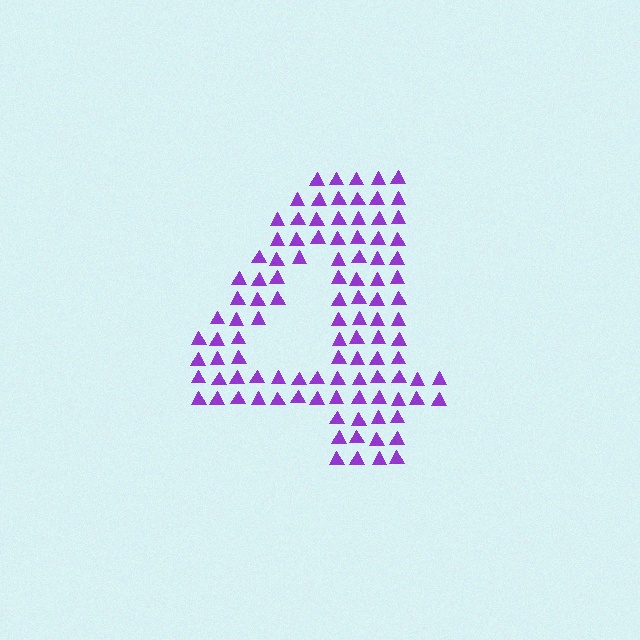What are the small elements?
The small elements are triangles.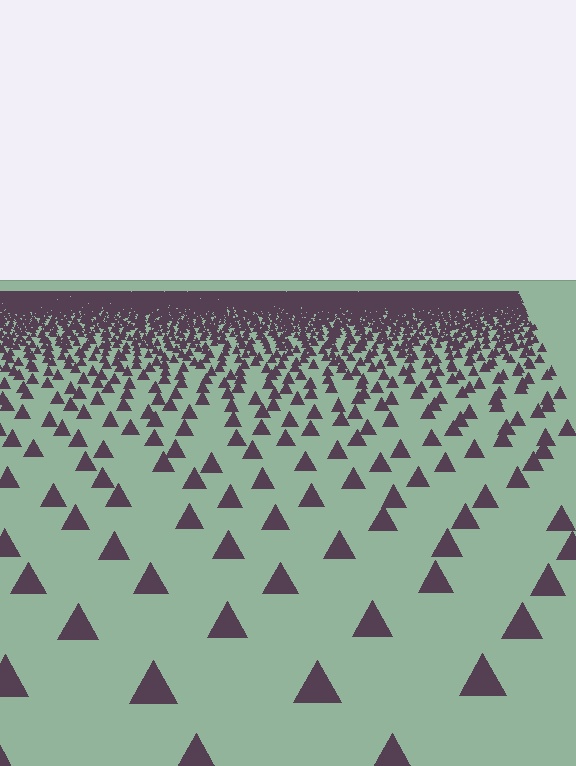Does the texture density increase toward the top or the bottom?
Density increases toward the top.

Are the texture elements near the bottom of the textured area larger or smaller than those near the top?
Larger. Near the bottom, elements are closer to the viewer and appear at a bigger on-screen size.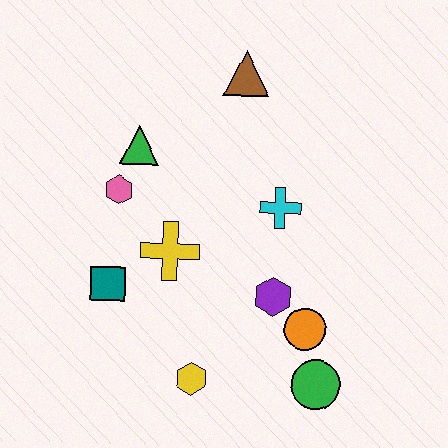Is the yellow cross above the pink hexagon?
No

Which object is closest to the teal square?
The yellow cross is closest to the teal square.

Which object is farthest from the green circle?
The brown triangle is farthest from the green circle.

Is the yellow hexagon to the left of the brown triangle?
Yes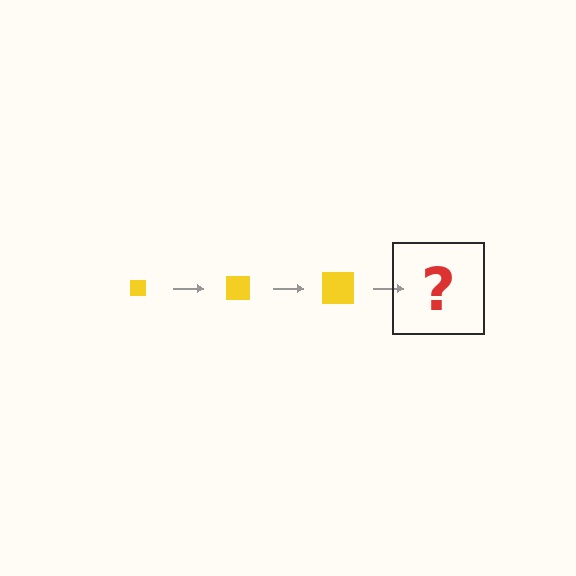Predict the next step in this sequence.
The next step is a yellow square, larger than the previous one.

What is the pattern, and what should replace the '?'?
The pattern is that the square gets progressively larger each step. The '?' should be a yellow square, larger than the previous one.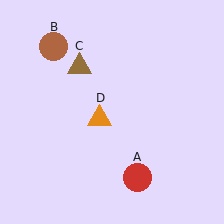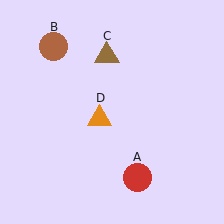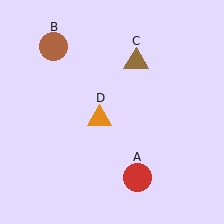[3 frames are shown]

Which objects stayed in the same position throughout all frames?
Red circle (object A) and brown circle (object B) and orange triangle (object D) remained stationary.